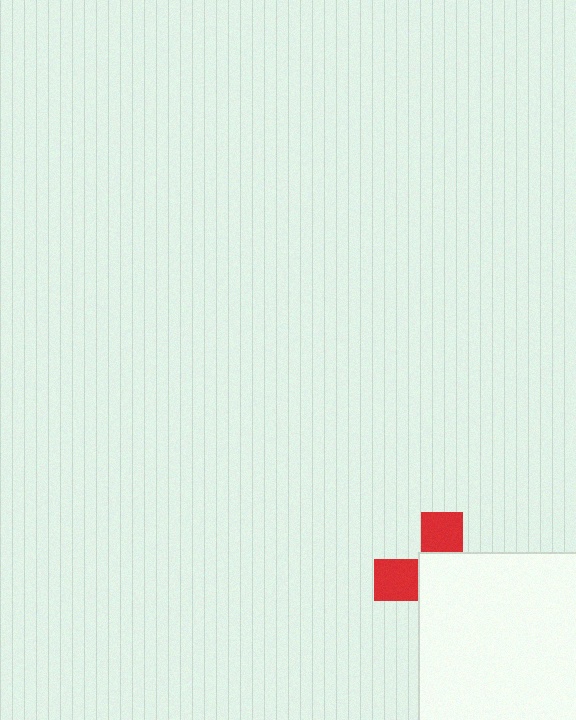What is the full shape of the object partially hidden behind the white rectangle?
The partially hidden object is a red cross.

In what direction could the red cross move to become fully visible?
The red cross could move toward the upper-left. That would shift it out from behind the white rectangle entirely.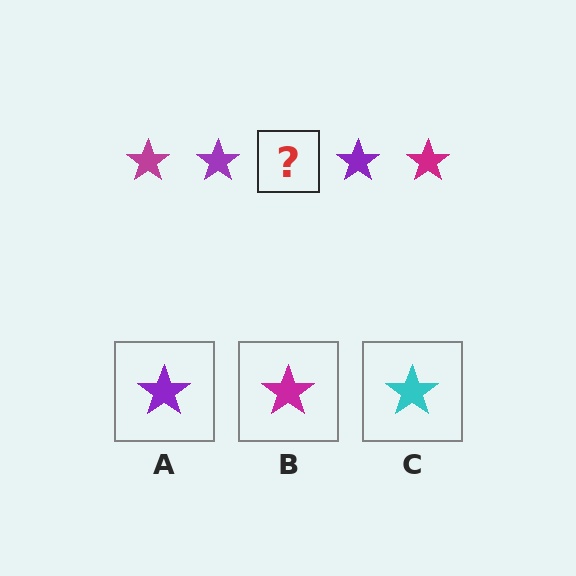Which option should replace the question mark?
Option B.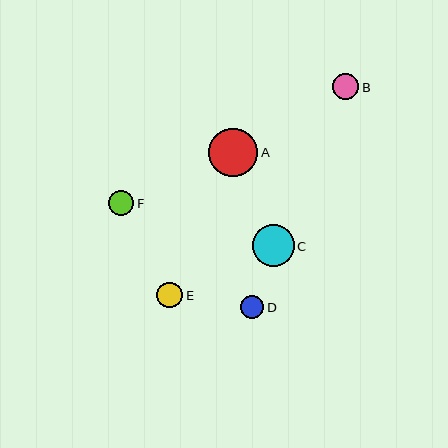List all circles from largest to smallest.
From largest to smallest: A, C, B, E, F, D.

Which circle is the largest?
Circle A is the largest with a size of approximately 49 pixels.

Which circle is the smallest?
Circle D is the smallest with a size of approximately 23 pixels.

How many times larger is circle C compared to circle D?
Circle C is approximately 1.8 times the size of circle D.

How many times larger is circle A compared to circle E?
Circle A is approximately 1.9 times the size of circle E.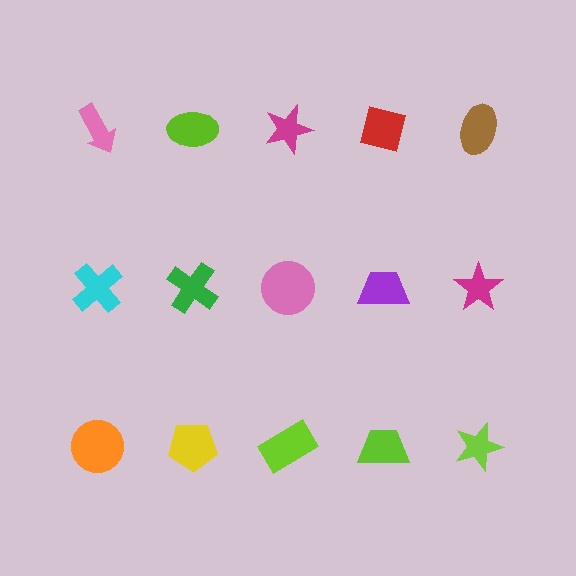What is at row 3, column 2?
A yellow pentagon.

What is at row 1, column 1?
A pink arrow.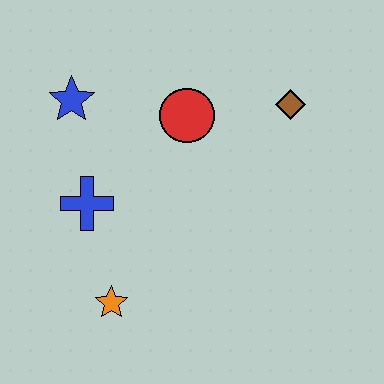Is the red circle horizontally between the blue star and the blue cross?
No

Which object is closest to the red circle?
The brown diamond is closest to the red circle.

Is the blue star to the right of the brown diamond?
No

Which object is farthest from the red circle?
The orange star is farthest from the red circle.